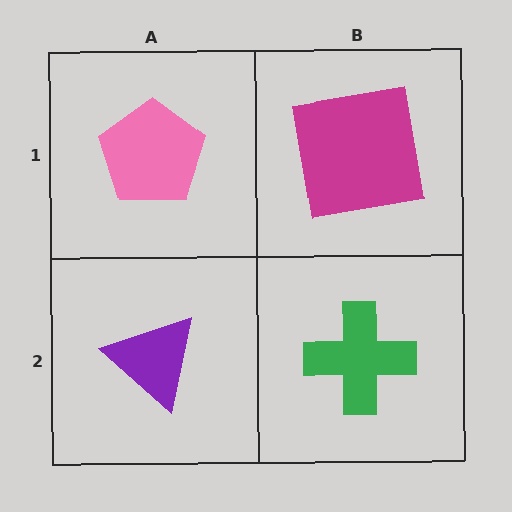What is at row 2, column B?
A green cross.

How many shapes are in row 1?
2 shapes.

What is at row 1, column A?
A pink pentagon.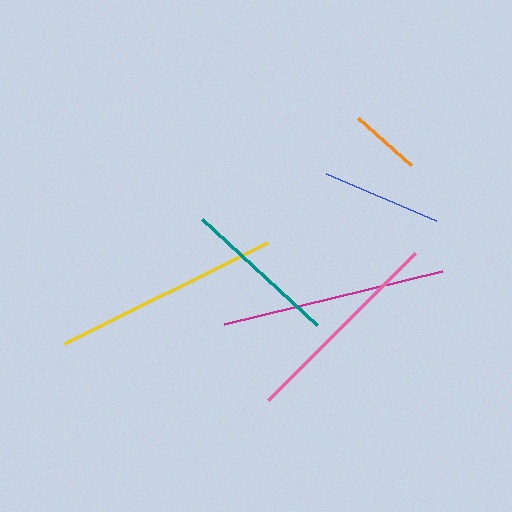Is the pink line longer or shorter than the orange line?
The pink line is longer than the orange line.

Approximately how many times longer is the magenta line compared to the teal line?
The magenta line is approximately 1.4 times the length of the teal line.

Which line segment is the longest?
The yellow line is the longest at approximately 227 pixels.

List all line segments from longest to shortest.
From longest to shortest: yellow, magenta, pink, teal, blue, orange.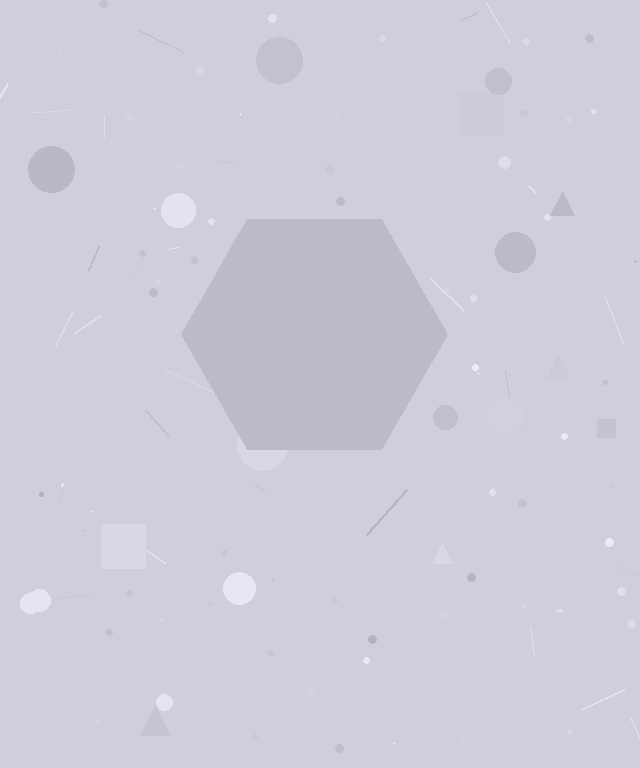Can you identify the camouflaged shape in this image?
The camouflaged shape is a hexagon.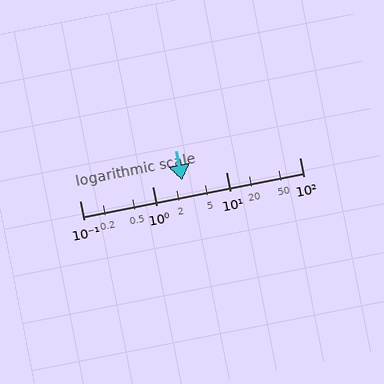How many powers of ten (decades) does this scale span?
The scale spans 3 decades, from 0.1 to 100.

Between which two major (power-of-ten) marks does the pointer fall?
The pointer is between 1 and 10.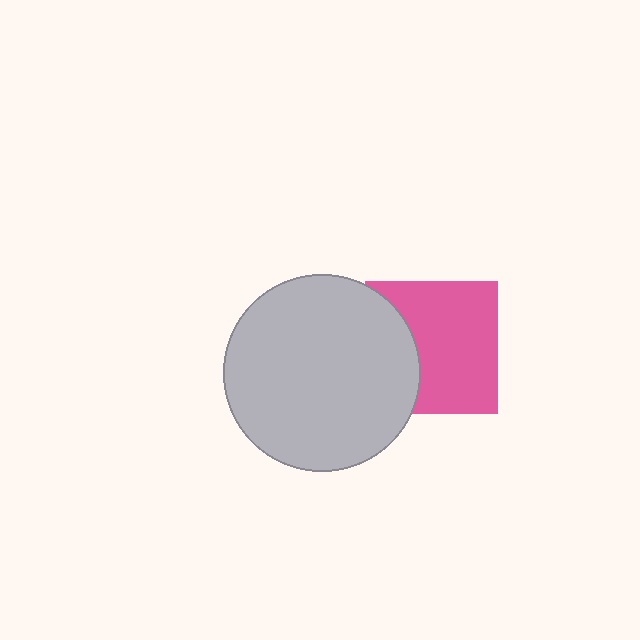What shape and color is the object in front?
The object in front is a light gray circle.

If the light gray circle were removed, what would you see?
You would see the complete pink square.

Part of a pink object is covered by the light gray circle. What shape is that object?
It is a square.